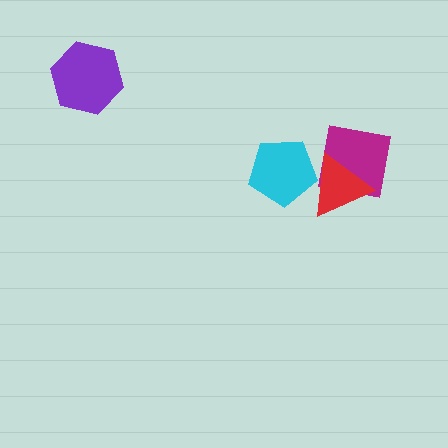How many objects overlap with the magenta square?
1 object overlaps with the magenta square.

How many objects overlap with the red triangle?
2 objects overlap with the red triangle.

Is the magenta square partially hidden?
Yes, it is partially covered by another shape.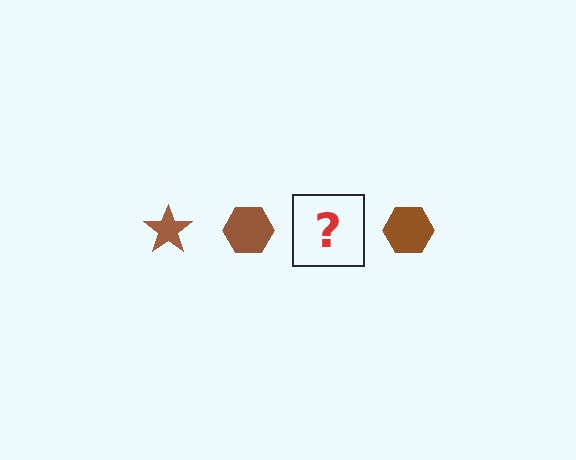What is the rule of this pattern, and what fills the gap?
The rule is that the pattern cycles through star, hexagon shapes in brown. The gap should be filled with a brown star.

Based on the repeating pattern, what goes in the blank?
The blank should be a brown star.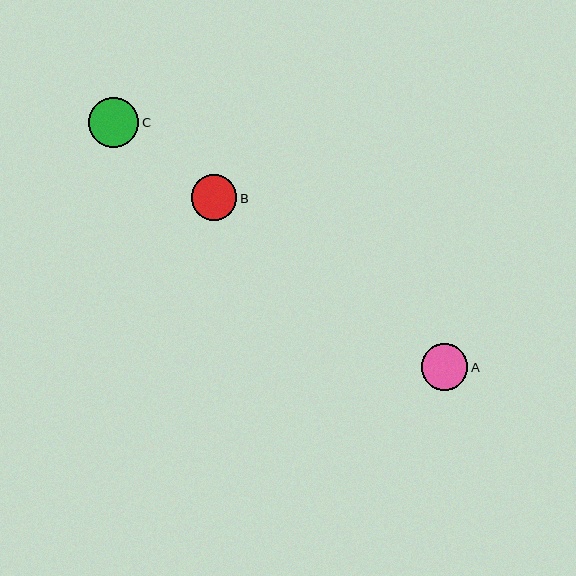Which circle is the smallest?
Circle B is the smallest with a size of approximately 46 pixels.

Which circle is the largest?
Circle C is the largest with a size of approximately 50 pixels.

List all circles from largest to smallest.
From largest to smallest: C, A, B.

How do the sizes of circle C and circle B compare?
Circle C and circle B are approximately the same size.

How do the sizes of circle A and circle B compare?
Circle A and circle B are approximately the same size.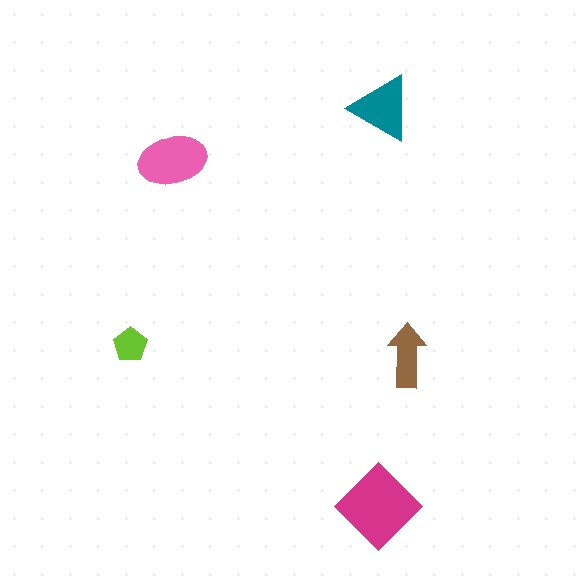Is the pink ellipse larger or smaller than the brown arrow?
Larger.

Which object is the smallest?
The lime pentagon.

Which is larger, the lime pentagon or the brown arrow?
The brown arrow.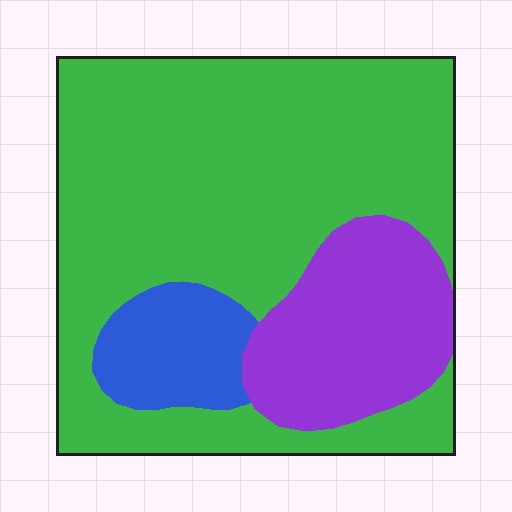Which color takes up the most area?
Green, at roughly 70%.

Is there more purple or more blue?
Purple.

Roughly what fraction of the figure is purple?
Purple covers around 20% of the figure.